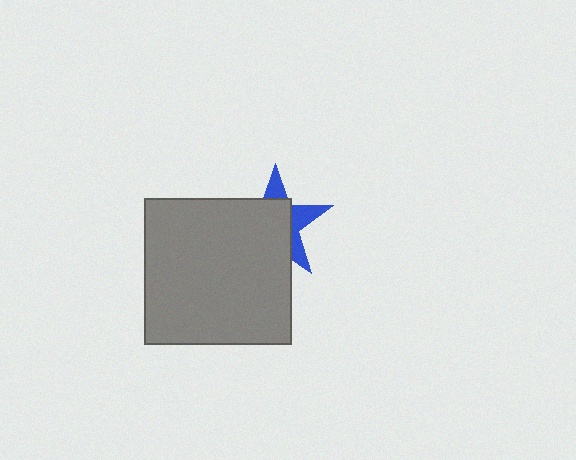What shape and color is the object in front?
The object in front is a gray square.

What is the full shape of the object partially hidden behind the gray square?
The partially hidden object is a blue star.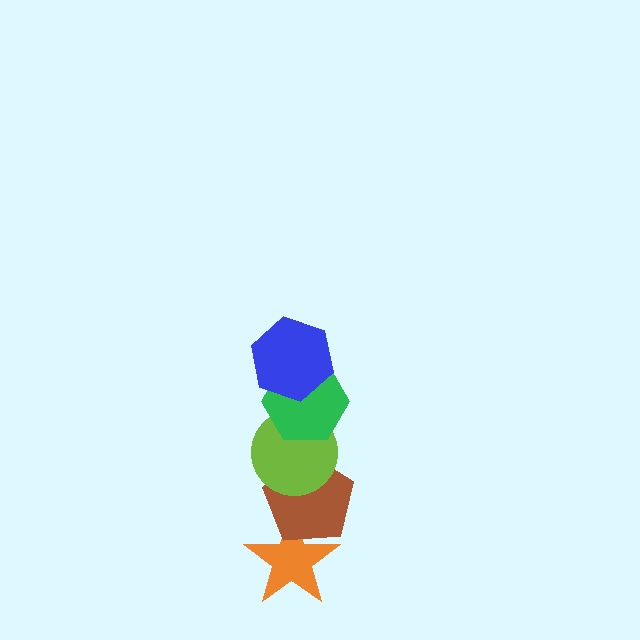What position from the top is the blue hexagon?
The blue hexagon is 1st from the top.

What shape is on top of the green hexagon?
The blue hexagon is on top of the green hexagon.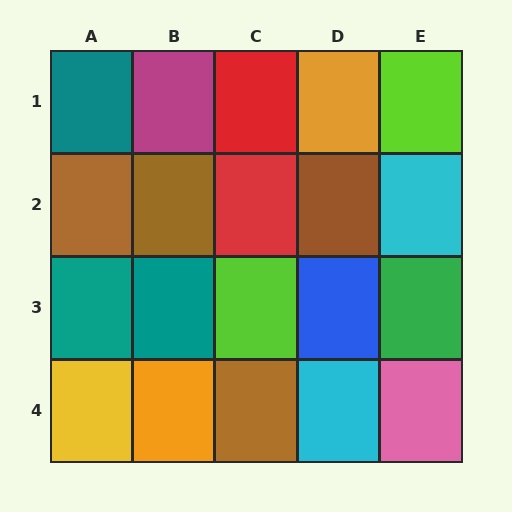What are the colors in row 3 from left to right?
Teal, teal, lime, blue, green.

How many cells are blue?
1 cell is blue.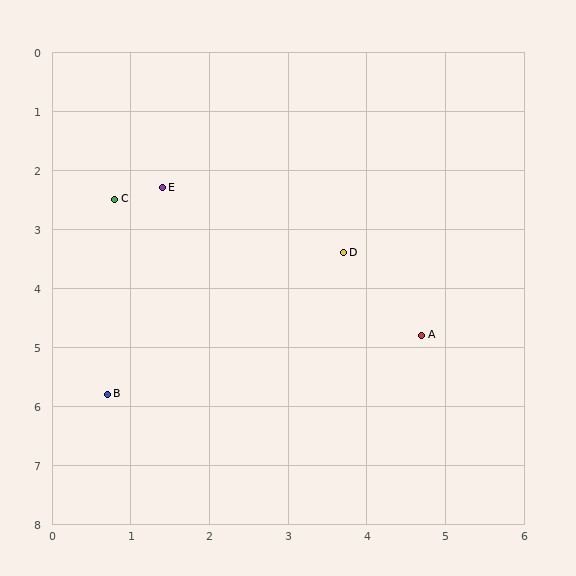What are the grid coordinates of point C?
Point C is at approximately (0.8, 2.5).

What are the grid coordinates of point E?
Point E is at approximately (1.4, 2.3).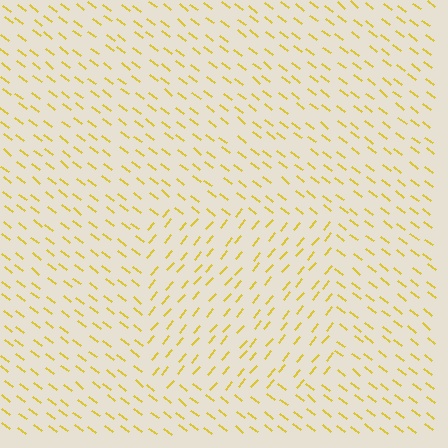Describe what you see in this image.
The image is filled with small yellow line segments. A rectangle region in the image has lines oriented differently from the surrounding lines, creating a visible texture boundary.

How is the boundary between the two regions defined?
The boundary is defined purely by a change in line orientation (approximately 87 degrees difference). All lines are the same color and thickness.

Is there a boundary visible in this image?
Yes, there is a texture boundary formed by a change in line orientation.